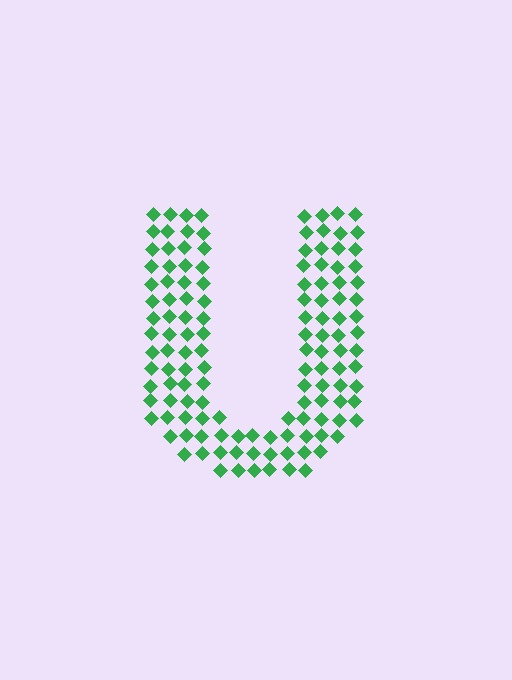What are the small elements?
The small elements are diamonds.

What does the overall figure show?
The overall figure shows the letter U.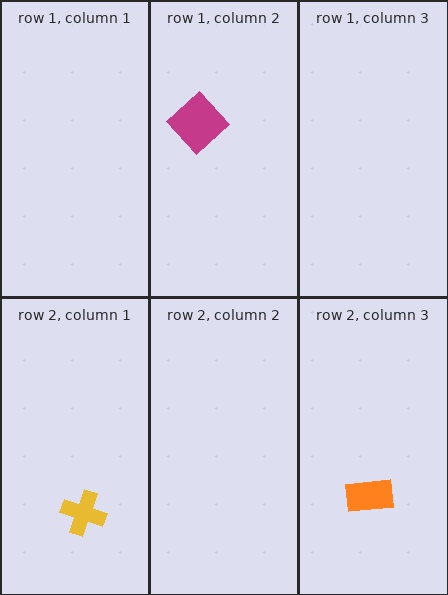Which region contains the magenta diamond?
The row 1, column 2 region.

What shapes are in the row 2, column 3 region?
The orange rectangle.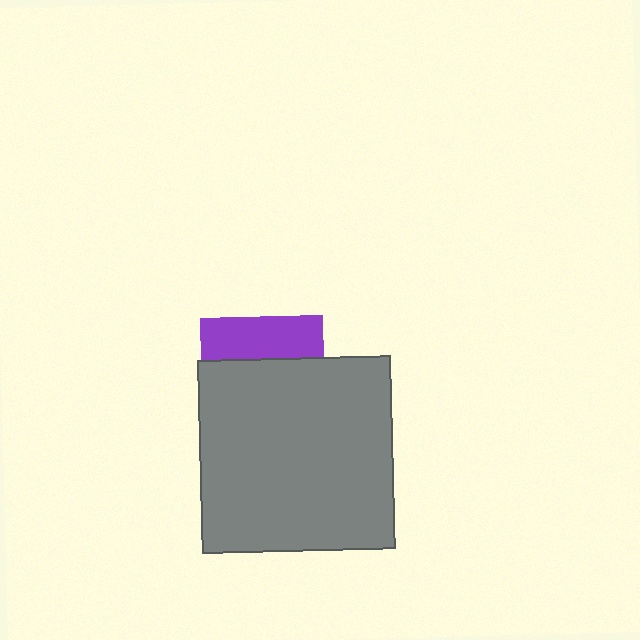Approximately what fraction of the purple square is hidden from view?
Roughly 66% of the purple square is hidden behind the gray square.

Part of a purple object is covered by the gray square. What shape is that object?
It is a square.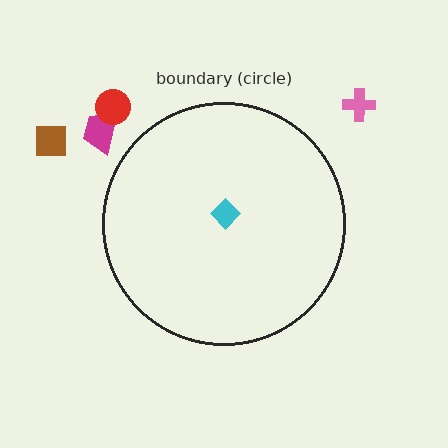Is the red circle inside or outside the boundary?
Outside.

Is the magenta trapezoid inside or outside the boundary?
Outside.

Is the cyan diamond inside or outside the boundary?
Inside.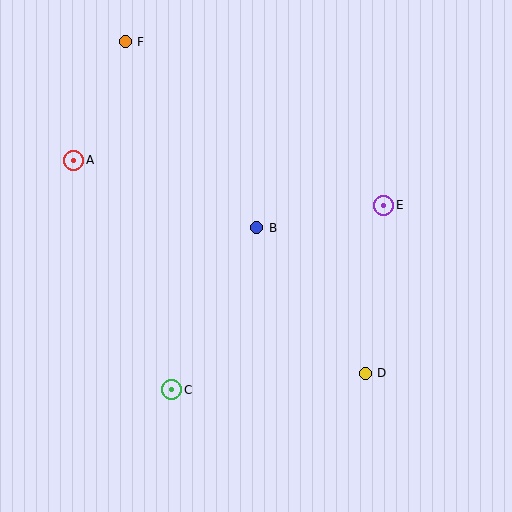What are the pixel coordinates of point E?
Point E is at (384, 205).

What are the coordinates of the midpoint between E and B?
The midpoint between E and B is at (320, 217).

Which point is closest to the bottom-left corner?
Point C is closest to the bottom-left corner.